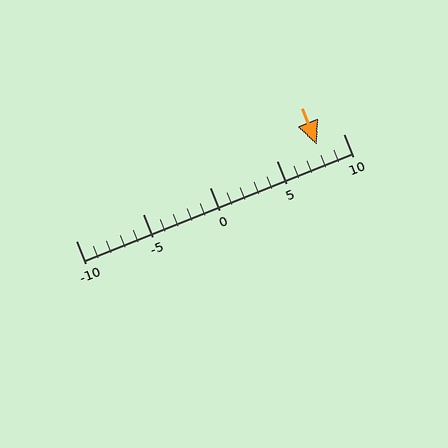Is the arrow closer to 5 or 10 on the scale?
The arrow is closer to 10.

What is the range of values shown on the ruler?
The ruler shows values from -10 to 10.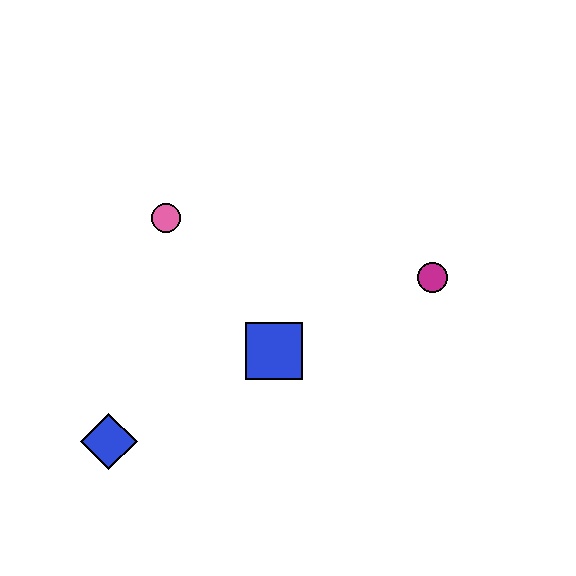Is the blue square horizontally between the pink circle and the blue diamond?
No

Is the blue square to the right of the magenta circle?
No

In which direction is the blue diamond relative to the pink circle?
The blue diamond is below the pink circle.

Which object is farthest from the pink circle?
The magenta circle is farthest from the pink circle.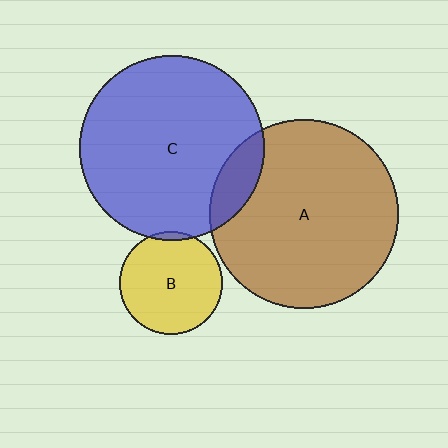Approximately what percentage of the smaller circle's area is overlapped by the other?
Approximately 5%.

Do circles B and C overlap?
Yes.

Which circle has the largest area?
Circle A (brown).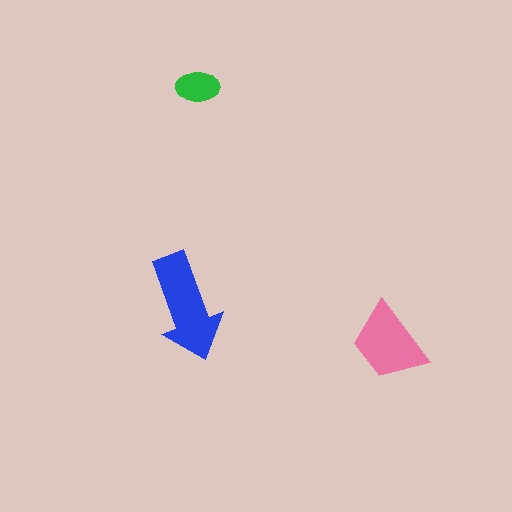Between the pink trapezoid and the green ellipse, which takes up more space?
The pink trapezoid.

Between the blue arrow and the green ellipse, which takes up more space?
The blue arrow.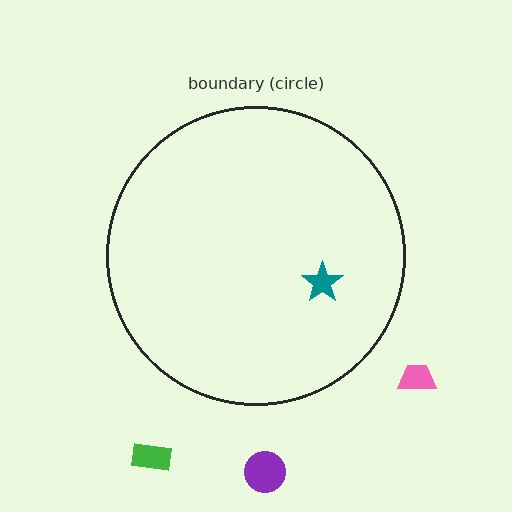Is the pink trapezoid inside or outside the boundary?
Outside.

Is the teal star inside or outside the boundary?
Inside.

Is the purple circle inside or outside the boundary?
Outside.